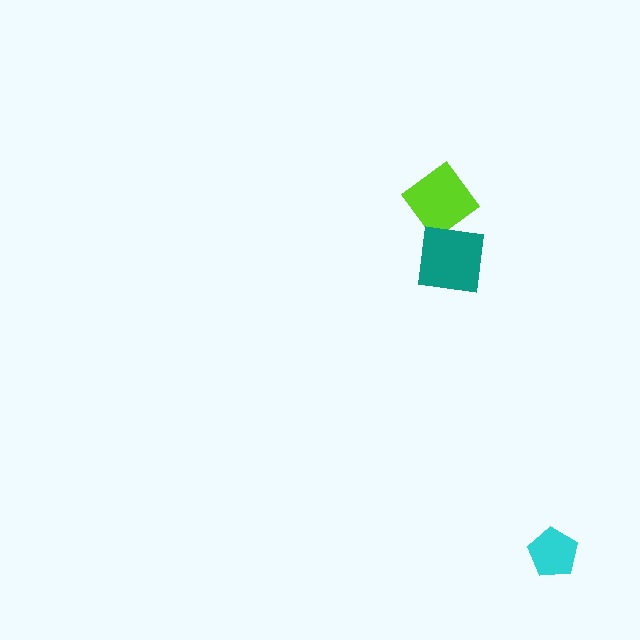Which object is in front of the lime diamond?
The teal square is in front of the lime diamond.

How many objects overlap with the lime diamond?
1 object overlaps with the lime diamond.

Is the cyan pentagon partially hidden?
No, no other shape covers it.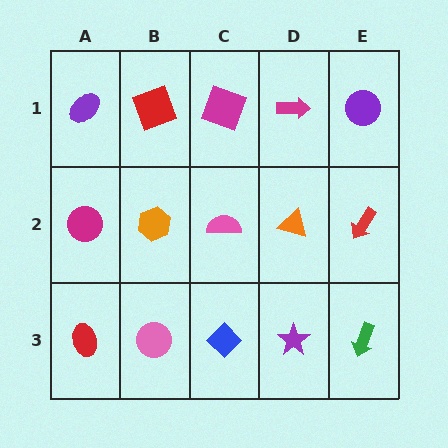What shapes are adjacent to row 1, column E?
A red arrow (row 2, column E), a magenta arrow (row 1, column D).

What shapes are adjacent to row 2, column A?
A purple ellipse (row 1, column A), a red ellipse (row 3, column A), an orange hexagon (row 2, column B).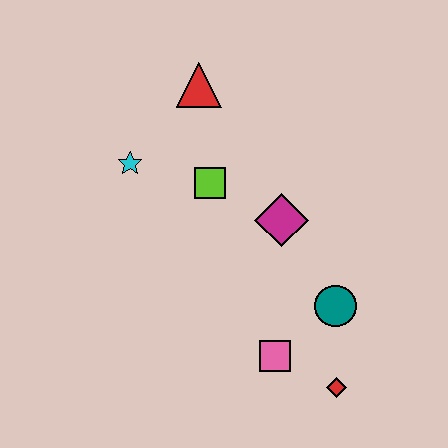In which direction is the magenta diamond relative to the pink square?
The magenta diamond is above the pink square.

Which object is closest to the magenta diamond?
The lime square is closest to the magenta diamond.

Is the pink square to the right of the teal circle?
No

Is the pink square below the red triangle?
Yes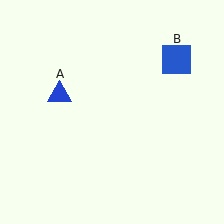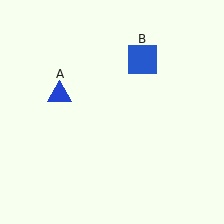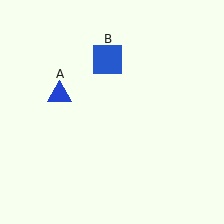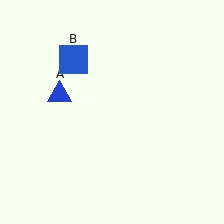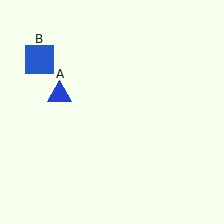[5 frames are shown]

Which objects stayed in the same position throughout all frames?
Blue triangle (object A) remained stationary.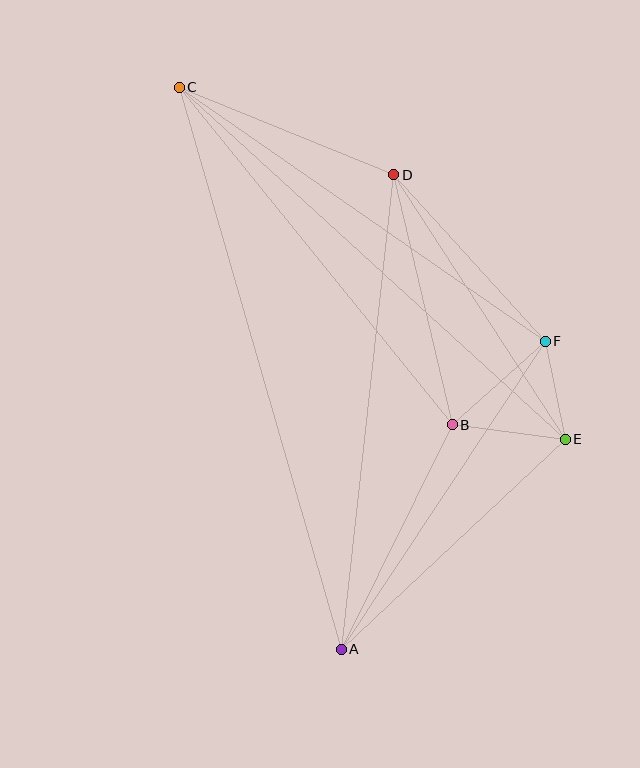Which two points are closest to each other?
Points E and F are closest to each other.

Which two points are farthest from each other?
Points A and C are farthest from each other.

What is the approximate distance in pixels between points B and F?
The distance between B and F is approximately 125 pixels.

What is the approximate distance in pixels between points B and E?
The distance between B and E is approximately 114 pixels.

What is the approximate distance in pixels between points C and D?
The distance between C and D is approximately 232 pixels.